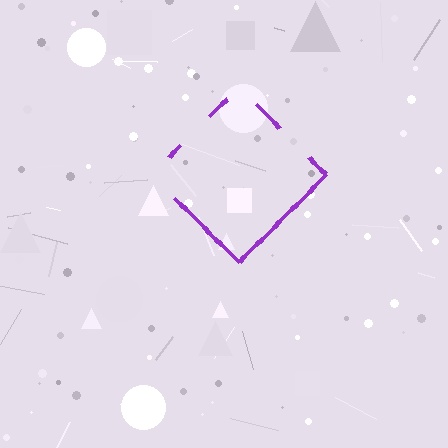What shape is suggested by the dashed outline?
The dashed outline suggests a diamond.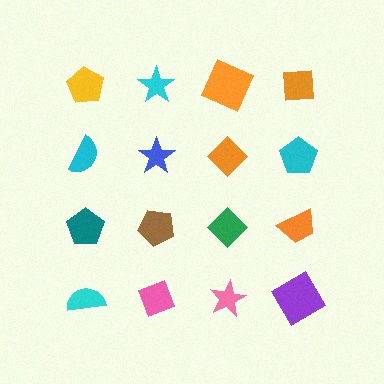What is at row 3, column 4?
An orange trapezoid.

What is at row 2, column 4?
A cyan pentagon.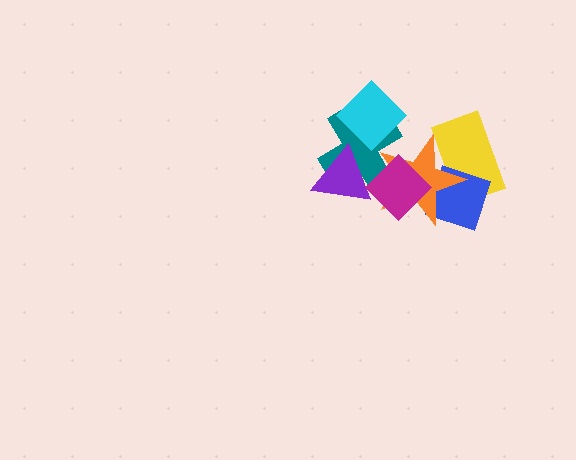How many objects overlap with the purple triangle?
2 objects overlap with the purple triangle.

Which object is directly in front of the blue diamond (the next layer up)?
The orange star is directly in front of the blue diamond.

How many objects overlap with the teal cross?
4 objects overlap with the teal cross.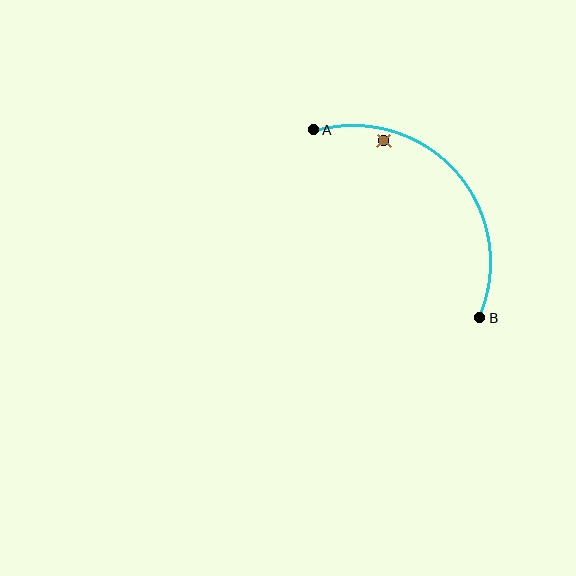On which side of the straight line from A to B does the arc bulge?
The arc bulges above and to the right of the straight line connecting A and B.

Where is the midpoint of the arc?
The arc midpoint is the point on the curve farthest from the straight line joining A and B. It sits above and to the right of that line.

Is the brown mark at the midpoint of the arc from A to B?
No — the brown mark does not lie on the arc at all. It sits slightly inside the curve.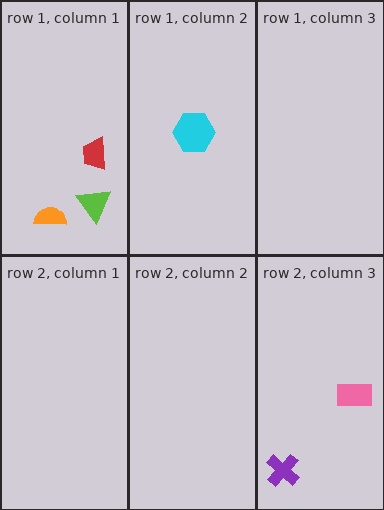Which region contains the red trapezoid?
The row 1, column 1 region.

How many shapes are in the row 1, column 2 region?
1.